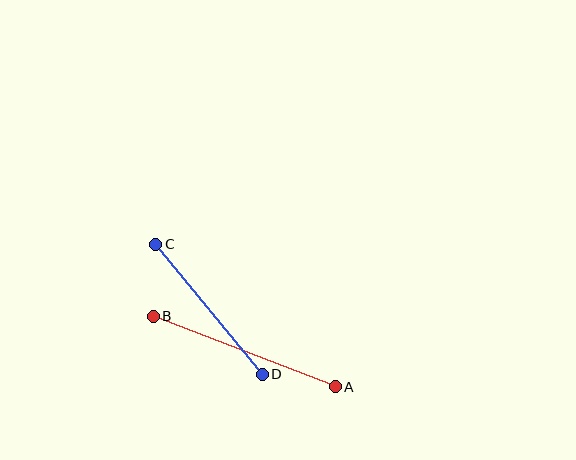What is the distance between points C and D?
The distance is approximately 168 pixels.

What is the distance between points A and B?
The distance is approximately 195 pixels.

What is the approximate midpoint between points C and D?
The midpoint is at approximately (209, 309) pixels.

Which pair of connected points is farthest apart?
Points A and B are farthest apart.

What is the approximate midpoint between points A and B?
The midpoint is at approximately (244, 352) pixels.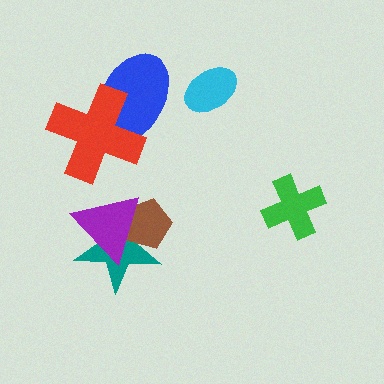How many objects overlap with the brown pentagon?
2 objects overlap with the brown pentagon.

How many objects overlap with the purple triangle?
2 objects overlap with the purple triangle.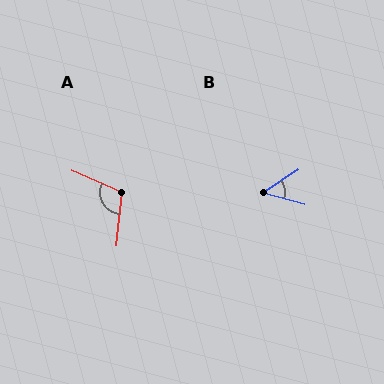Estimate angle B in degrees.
Approximately 49 degrees.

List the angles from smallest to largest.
B (49°), A (108°).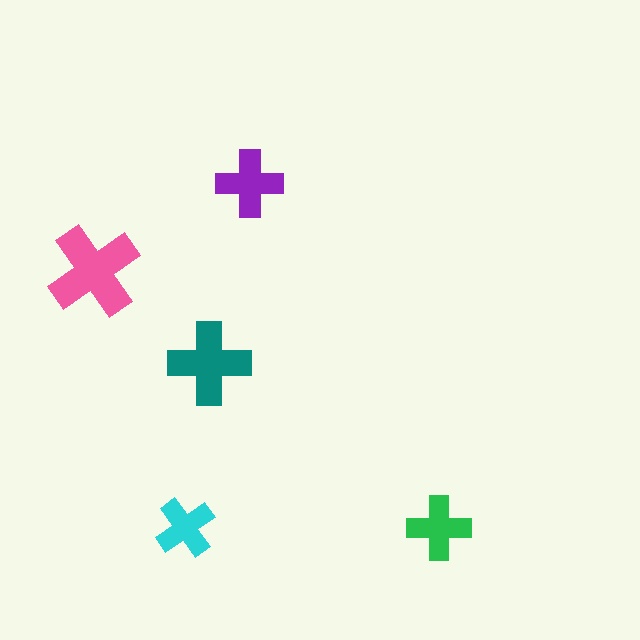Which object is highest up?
The purple cross is topmost.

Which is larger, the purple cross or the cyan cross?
The purple one.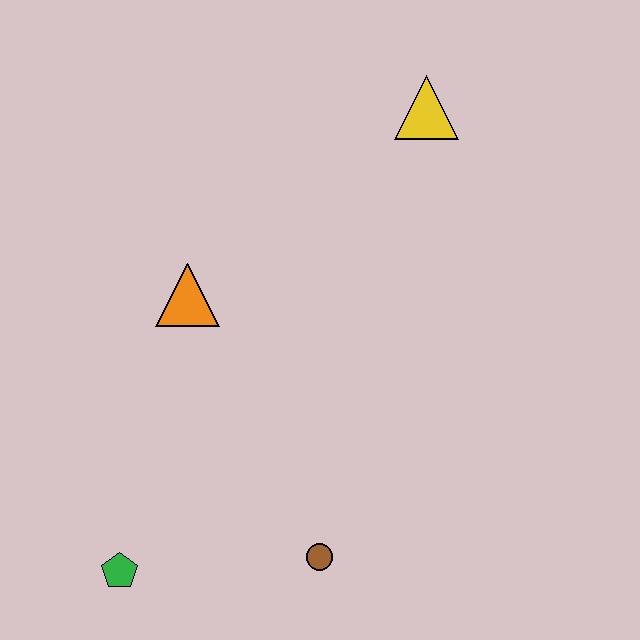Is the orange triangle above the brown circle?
Yes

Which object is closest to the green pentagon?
The brown circle is closest to the green pentagon.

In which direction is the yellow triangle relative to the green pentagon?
The yellow triangle is above the green pentagon.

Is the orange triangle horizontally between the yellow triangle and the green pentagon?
Yes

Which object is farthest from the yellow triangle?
The green pentagon is farthest from the yellow triangle.